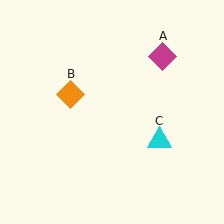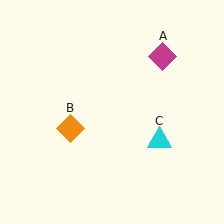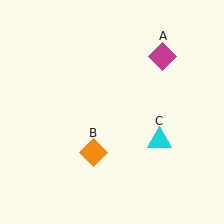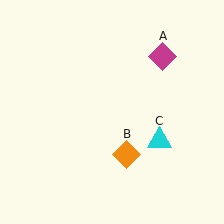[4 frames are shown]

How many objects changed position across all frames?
1 object changed position: orange diamond (object B).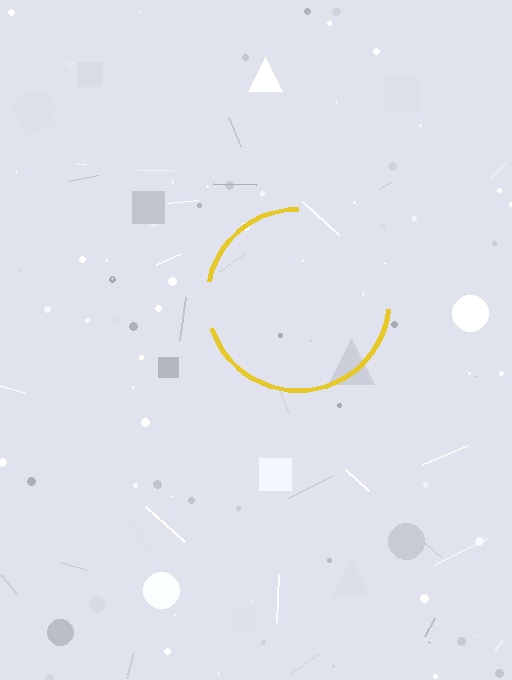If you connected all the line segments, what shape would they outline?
They would outline a circle.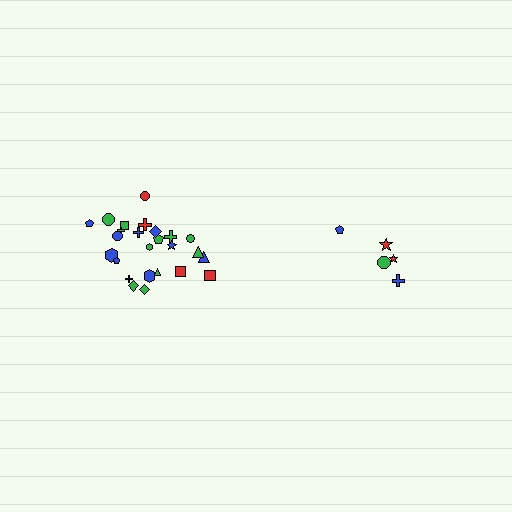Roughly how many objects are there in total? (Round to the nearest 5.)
Roughly 30 objects in total.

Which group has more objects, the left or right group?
The left group.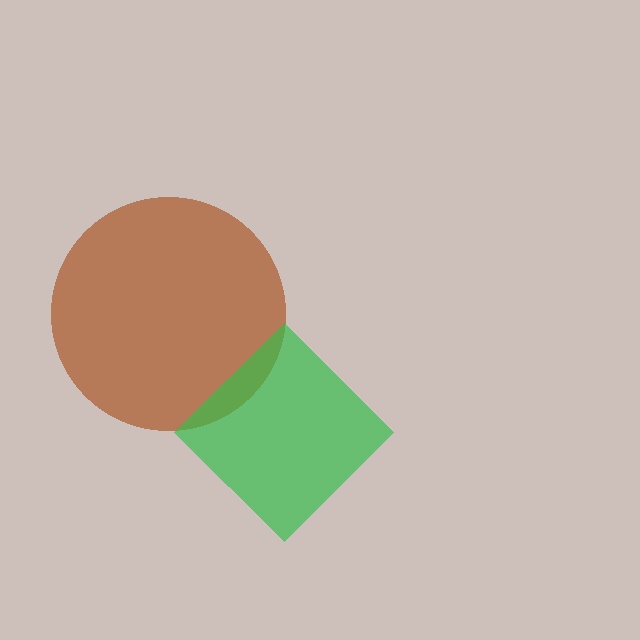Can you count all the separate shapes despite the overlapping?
Yes, there are 2 separate shapes.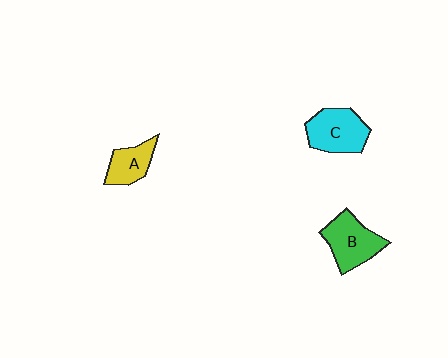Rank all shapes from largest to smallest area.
From largest to smallest: C (cyan), B (green), A (yellow).